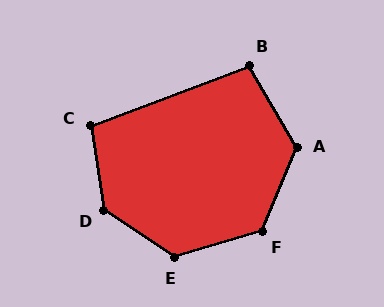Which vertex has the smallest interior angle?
B, at approximately 99 degrees.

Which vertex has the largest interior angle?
D, at approximately 132 degrees.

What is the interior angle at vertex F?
Approximately 129 degrees (obtuse).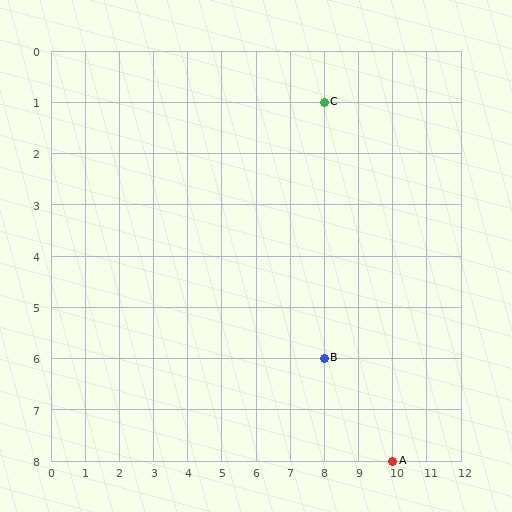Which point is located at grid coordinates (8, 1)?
Point C is at (8, 1).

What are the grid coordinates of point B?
Point B is at grid coordinates (8, 6).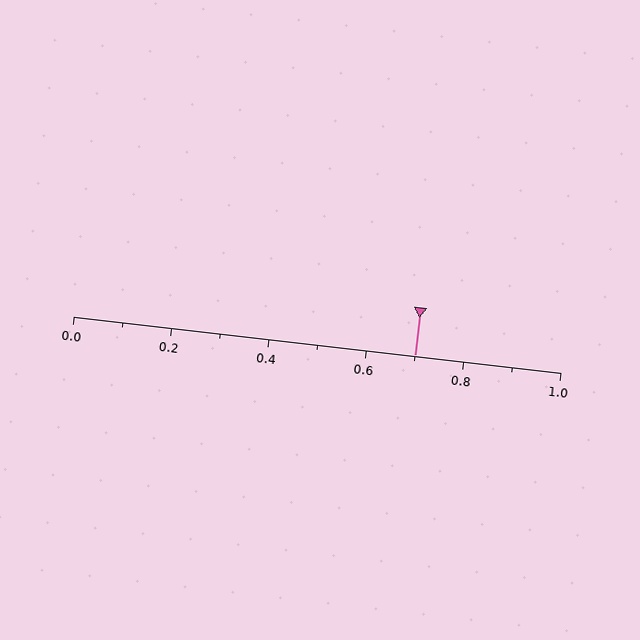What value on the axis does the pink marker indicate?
The marker indicates approximately 0.7.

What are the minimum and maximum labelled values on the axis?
The axis runs from 0.0 to 1.0.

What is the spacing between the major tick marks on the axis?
The major ticks are spaced 0.2 apart.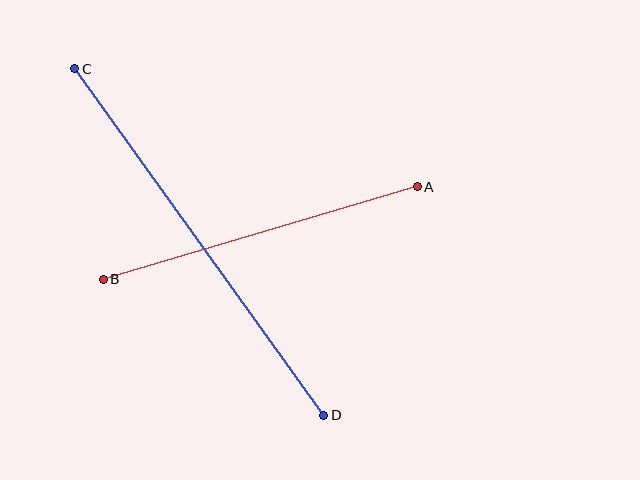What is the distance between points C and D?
The distance is approximately 427 pixels.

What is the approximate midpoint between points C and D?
The midpoint is at approximately (199, 242) pixels.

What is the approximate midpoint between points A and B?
The midpoint is at approximately (260, 233) pixels.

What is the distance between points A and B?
The distance is approximately 327 pixels.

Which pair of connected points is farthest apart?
Points C and D are farthest apart.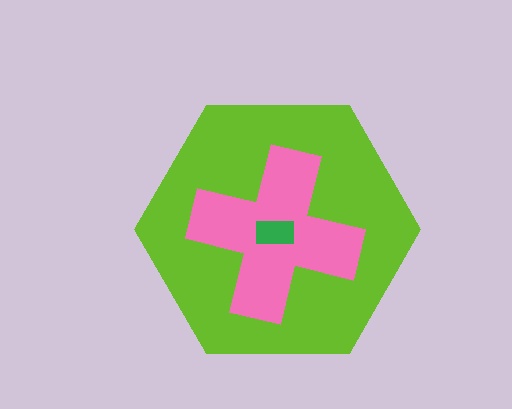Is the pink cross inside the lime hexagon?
Yes.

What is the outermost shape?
The lime hexagon.